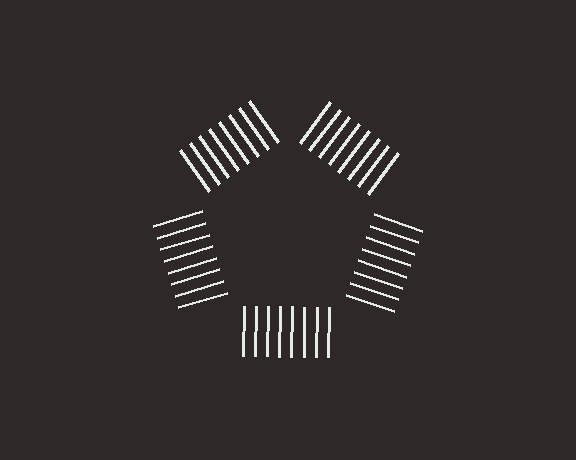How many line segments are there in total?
40 — 8 along each of the 5 edges.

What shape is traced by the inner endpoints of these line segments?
An illusory pentagon — the line segments terminate on its edges but no continuous stroke is drawn.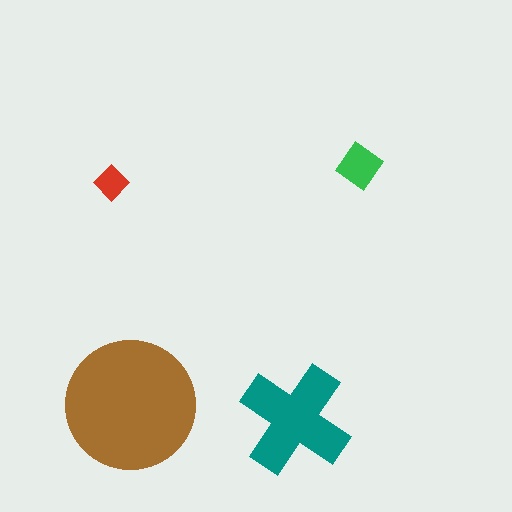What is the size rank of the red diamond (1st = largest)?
4th.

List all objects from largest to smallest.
The brown circle, the teal cross, the green diamond, the red diamond.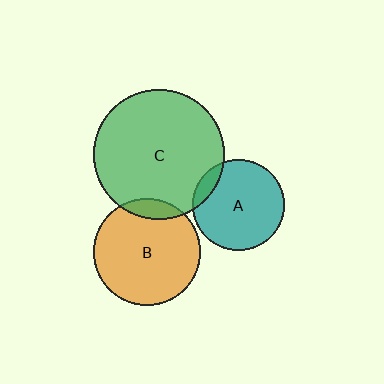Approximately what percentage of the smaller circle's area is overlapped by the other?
Approximately 10%.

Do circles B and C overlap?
Yes.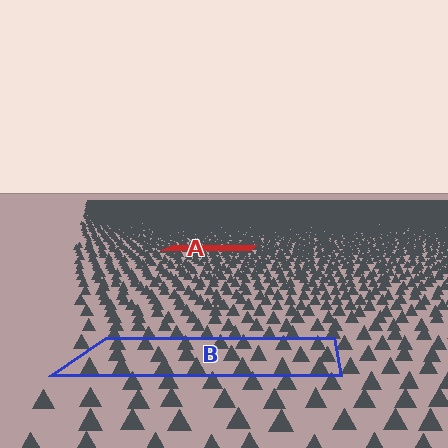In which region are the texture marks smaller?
The texture marks are smaller in region A, because it is farther away.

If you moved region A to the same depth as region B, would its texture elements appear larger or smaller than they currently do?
They would appear larger. At a closer depth, the same texture elements are projected at a bigger on-screen size.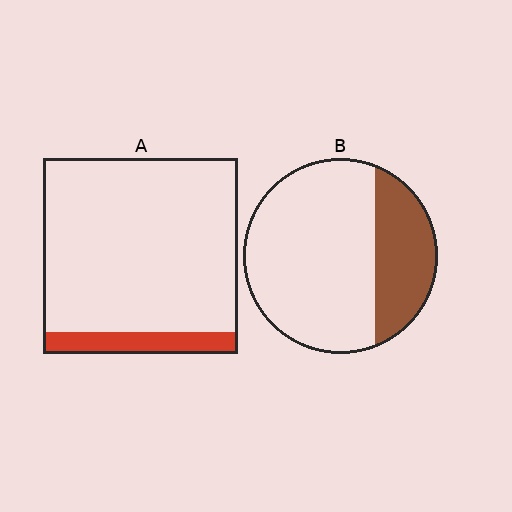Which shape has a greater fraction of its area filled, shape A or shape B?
Shape B.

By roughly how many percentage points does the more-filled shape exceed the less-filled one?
By roughly 15 percentage points (B over A).